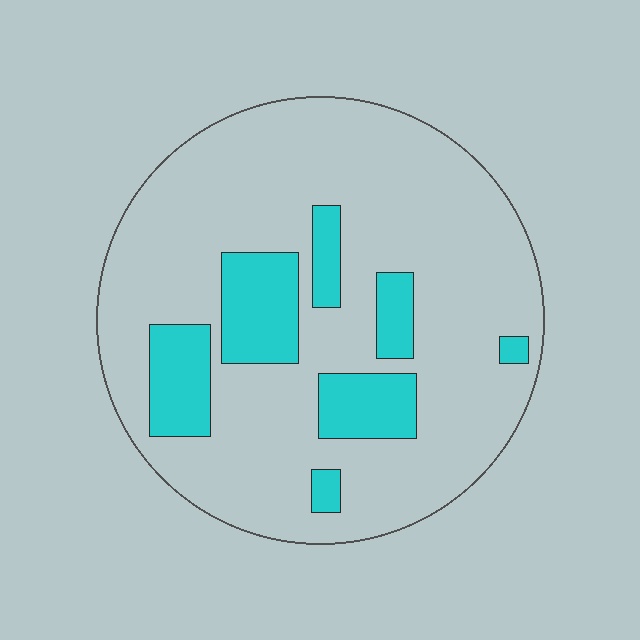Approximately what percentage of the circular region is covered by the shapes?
Approximately 20%.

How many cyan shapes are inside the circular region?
7.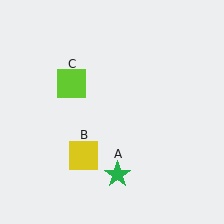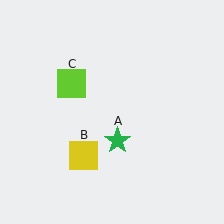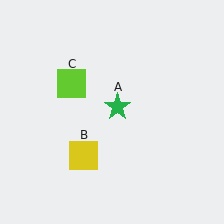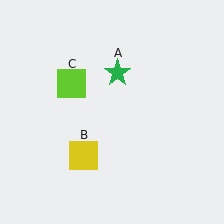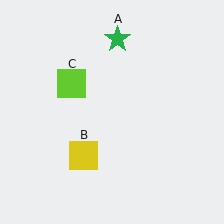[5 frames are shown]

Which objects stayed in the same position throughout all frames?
Yellow square (object B) and lime square (object C) remained stationary.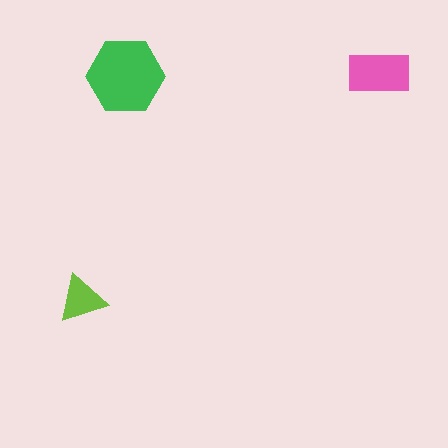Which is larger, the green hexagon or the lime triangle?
The green hexagon.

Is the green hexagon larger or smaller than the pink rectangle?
Larger.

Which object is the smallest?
The lime triangle.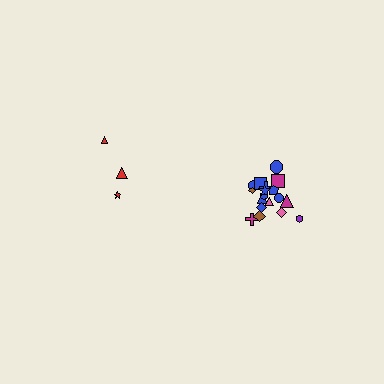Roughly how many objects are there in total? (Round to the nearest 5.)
Roughly 20 objects in total.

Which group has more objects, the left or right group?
The right group.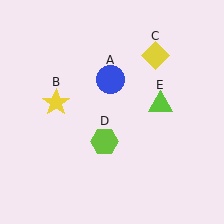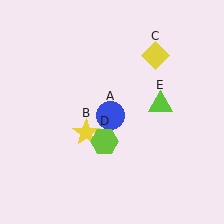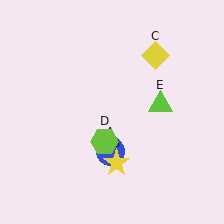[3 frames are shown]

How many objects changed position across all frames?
2 objects changed position: blue circle (object A), yellow star (object B).